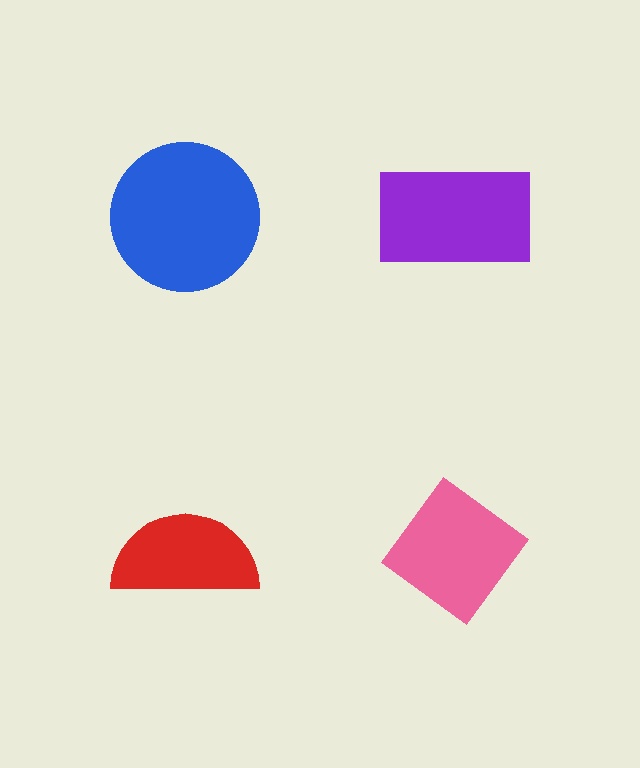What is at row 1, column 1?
A blue circle.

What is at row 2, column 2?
A pink diamond.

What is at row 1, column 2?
A purple rectangle.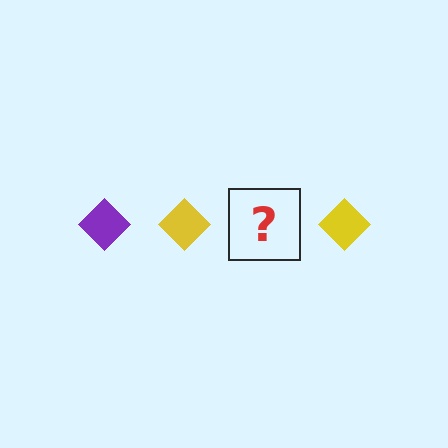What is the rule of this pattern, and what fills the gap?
The rule is that the pattern cycles through purple, yellow diamonds. The gap should be filled with a purple diamond.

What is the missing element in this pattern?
The missing element is a purple diamond.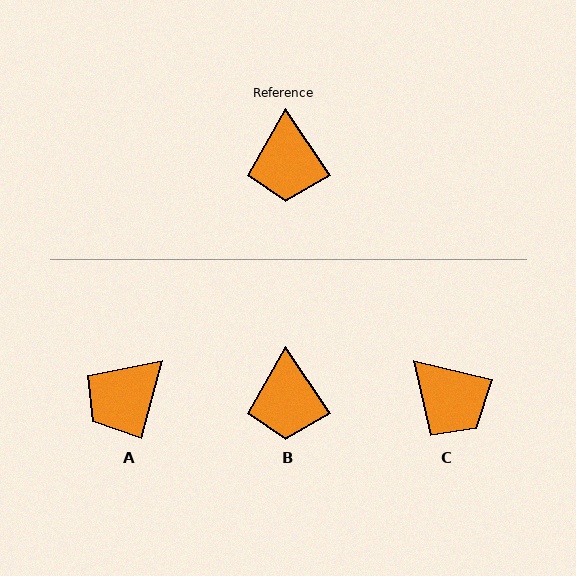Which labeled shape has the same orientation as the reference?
B.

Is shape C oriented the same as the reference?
No, it is off by about 43 degrees.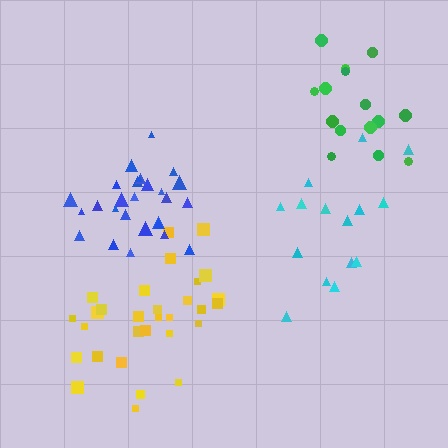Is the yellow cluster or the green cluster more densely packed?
Yellow.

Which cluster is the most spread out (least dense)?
Cyan.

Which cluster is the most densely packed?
Blue.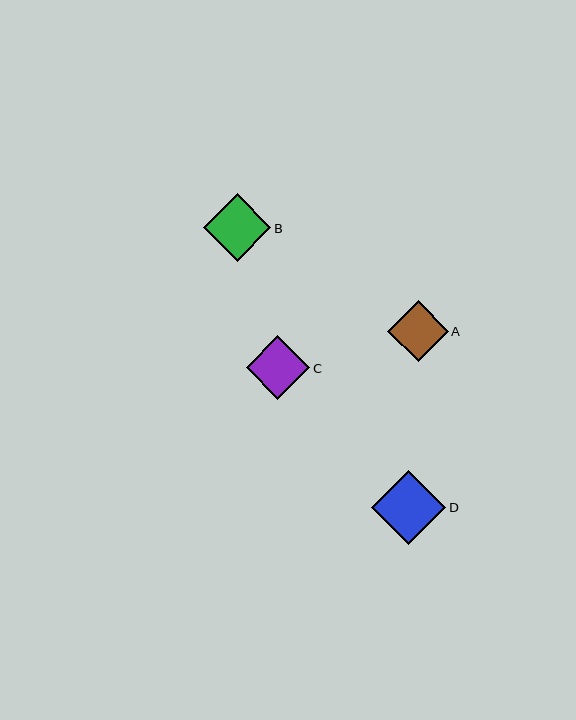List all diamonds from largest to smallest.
From largest to smallest: D, B, C, A.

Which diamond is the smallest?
Diamond A is the smallest with a size of approximately 60 pixels.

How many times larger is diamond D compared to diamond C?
Diamond D is approximately 1.2 times the size of diamond C.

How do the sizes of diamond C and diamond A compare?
Diamond C and diamond A are approximately the same size.